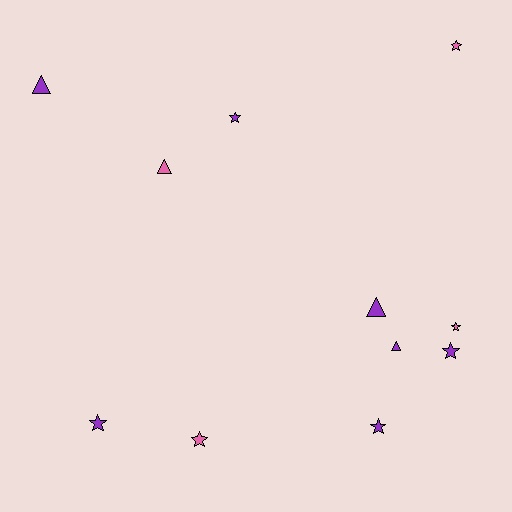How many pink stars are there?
There are 3 pink stars.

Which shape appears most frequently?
Star, with 7 objects.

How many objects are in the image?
There are 11 objects.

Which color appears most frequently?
Purple, with 7 objects.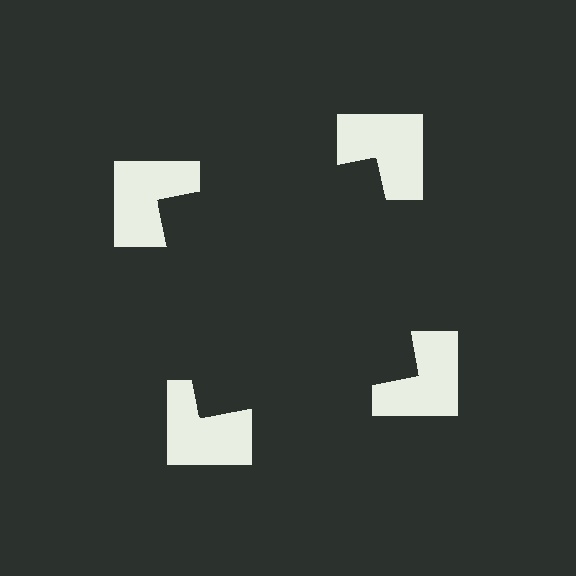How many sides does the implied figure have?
4 sides.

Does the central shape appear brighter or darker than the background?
It typically appears slightly darker than the background, even though no actual brightness change is drawn.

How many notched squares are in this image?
There are 4 — one at each vertex of the illusory square.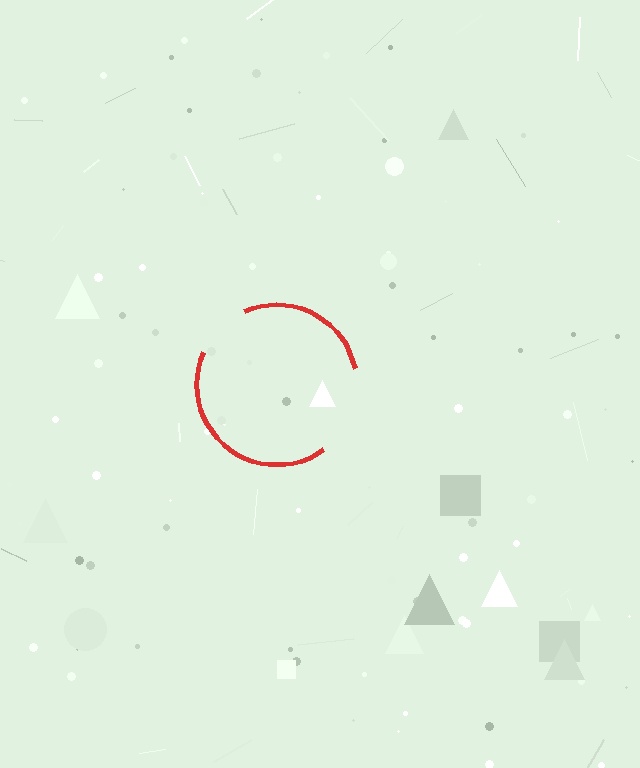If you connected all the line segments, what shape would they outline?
They would outline a circle.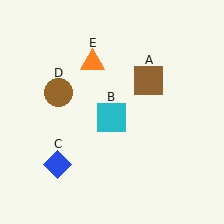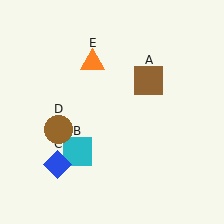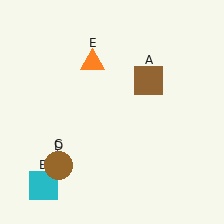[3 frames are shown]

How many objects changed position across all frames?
2 objects changed position: cyan square (object B), brown circle (object D).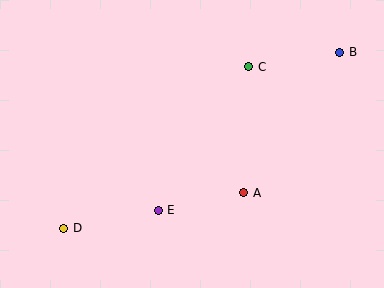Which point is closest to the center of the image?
Point A at (244, 193) is closest to the center.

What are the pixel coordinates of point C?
Point C is at (249, 67).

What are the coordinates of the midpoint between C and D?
The midpoint between C and D is at (156, 148).